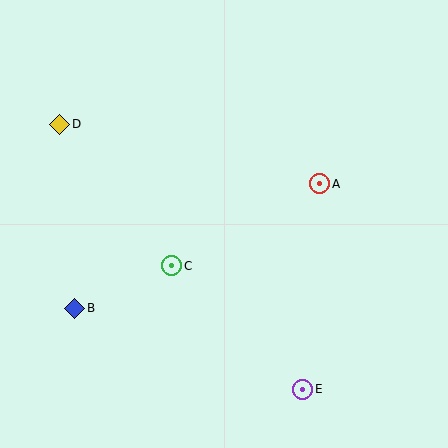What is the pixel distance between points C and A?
The distance between C and A is 169 pixels.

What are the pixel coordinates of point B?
Point B is at (75, 308).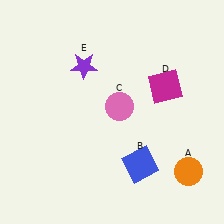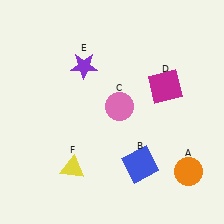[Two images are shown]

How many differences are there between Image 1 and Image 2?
There is 1 difference between the two images.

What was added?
A yellow triangle (F) was added in Image 2.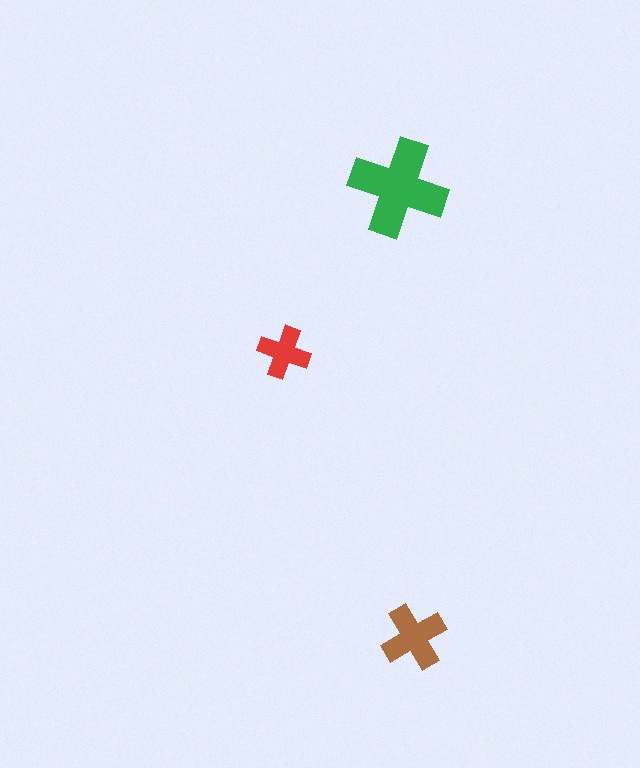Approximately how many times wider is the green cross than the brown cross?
About 1.5 times wider.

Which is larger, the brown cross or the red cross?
The brown one.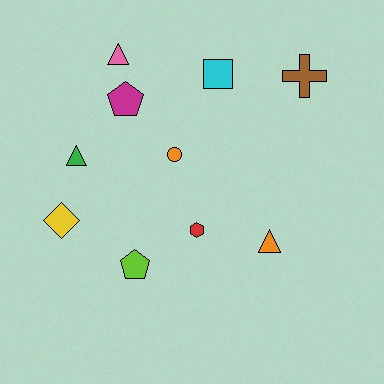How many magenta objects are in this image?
There is 1 magenta object.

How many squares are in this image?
There is 1 square.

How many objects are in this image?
There are 10 objects.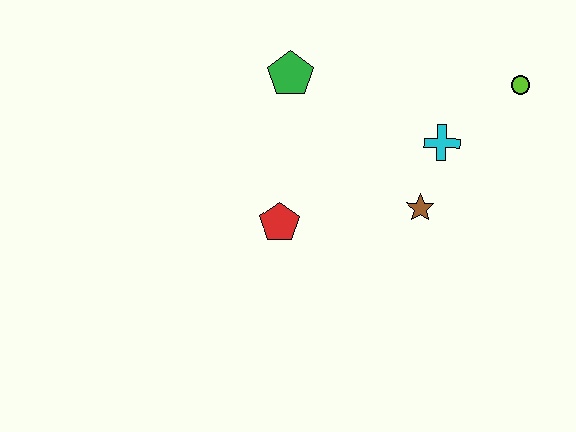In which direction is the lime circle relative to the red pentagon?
The lime circle is to the right of the red pentagon.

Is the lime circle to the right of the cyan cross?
Yes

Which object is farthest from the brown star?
The green pentagon is farthest from the brown star.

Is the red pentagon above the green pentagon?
No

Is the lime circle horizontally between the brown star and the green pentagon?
No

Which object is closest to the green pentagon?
The red pentagon is closest to the green pentagon.